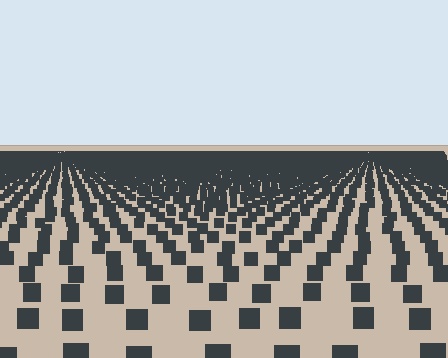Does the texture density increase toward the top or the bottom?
Density increases toward the top.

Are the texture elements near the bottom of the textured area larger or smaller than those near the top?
Larger. Near the bottom, elements are closer to the viewer and appear at a bigger on-screen size.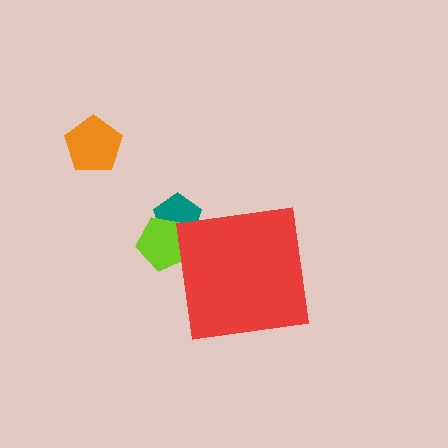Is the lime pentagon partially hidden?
Yes, the lime pentagon is partially hidden behind the red square.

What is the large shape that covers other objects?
A red square.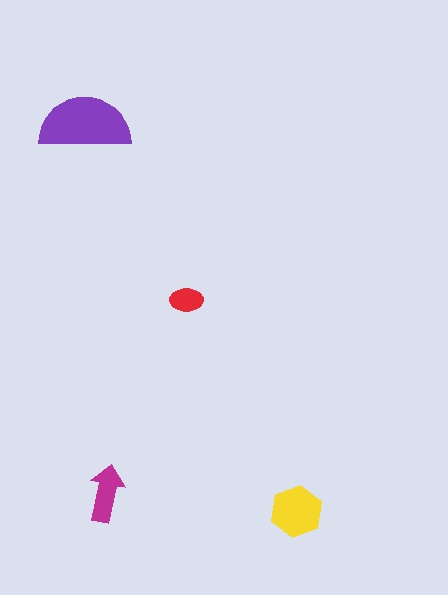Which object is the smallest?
The red ellipse.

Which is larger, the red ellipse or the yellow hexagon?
The yellow hexagon.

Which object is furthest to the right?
The yellow hexagon is rightmost.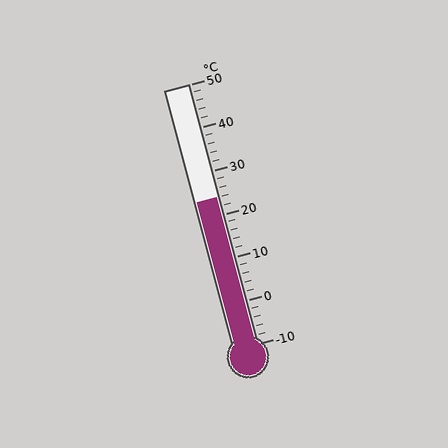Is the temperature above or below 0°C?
The temperature is above 0°C.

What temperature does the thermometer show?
The thermometer shows approximately 24°C.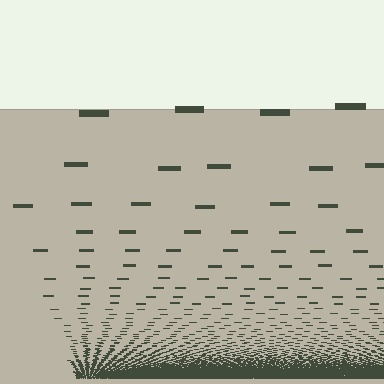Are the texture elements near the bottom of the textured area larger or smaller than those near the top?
Smaller. The gradient is inverted — elements near the bottom are smaller and denser.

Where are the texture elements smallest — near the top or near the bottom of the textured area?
Near the bottom.